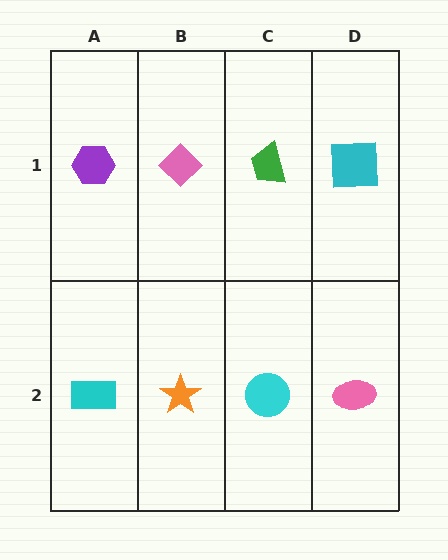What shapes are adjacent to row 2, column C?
A green trapezoid (row 1, column C), an orange star (row 2, column B), a pink ellipse (row 2, column D).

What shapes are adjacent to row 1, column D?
A pink ellipse (row 2, column D), a green trapezoid (row 1, column C).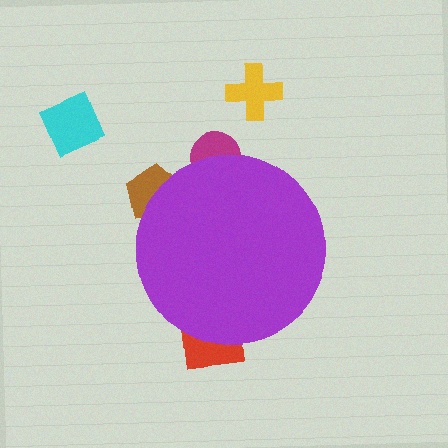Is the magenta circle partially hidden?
Yes, the magenta circle is partially hidden behind the purple circle.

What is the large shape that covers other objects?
A purple circle.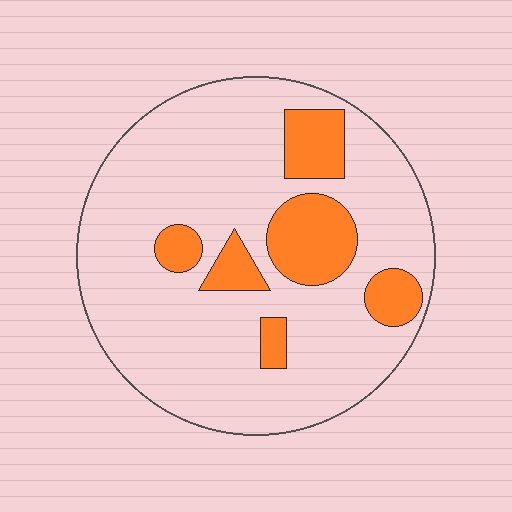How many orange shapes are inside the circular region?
6.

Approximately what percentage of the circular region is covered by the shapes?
Approximately 20%.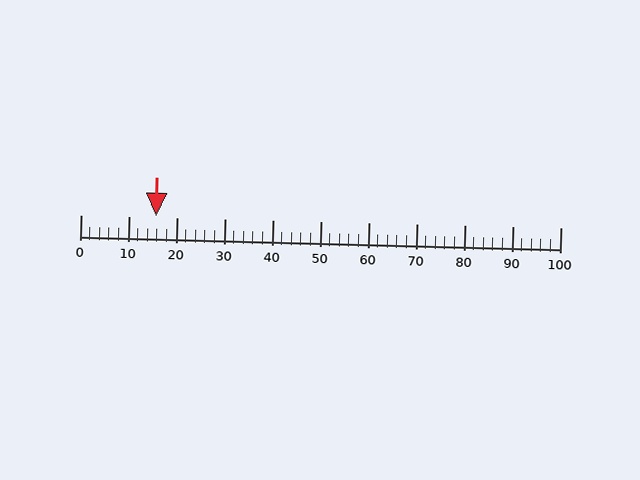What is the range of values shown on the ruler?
The ruler shows values from 0 to 100.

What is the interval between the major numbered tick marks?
The major tick marks are spaced 10 units apart.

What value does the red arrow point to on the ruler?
The red arrow points to approximately 16.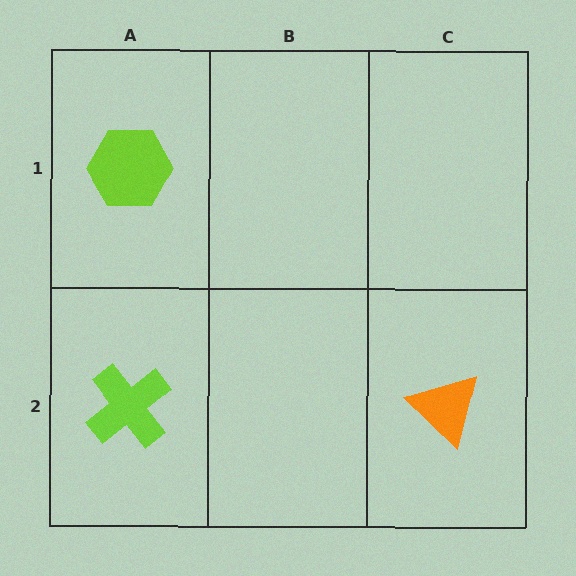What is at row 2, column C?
An orange triangle.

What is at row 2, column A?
A lime cross.